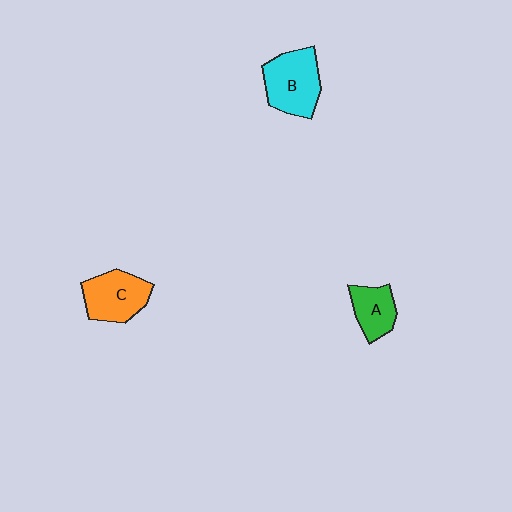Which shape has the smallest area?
Shape A (green).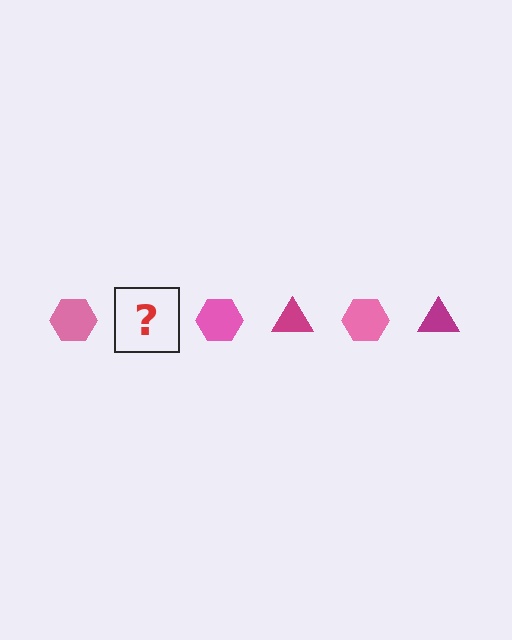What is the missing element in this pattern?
The missing element is a magenta triangle.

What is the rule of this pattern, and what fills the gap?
The rule is that the pattern alternates between pink hexagon and magenta triangle. The gap should be filled with a magenta triangle.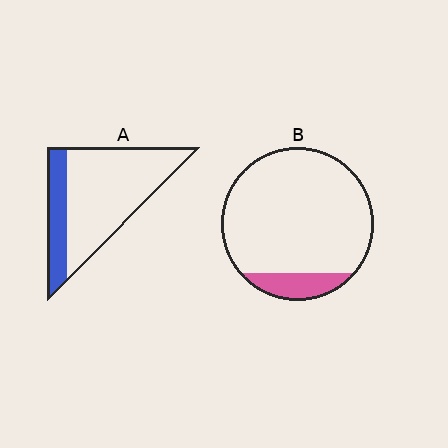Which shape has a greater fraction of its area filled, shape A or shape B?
Shape A.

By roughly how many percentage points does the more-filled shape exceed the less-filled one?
By roughly 10 percentage points (A over B).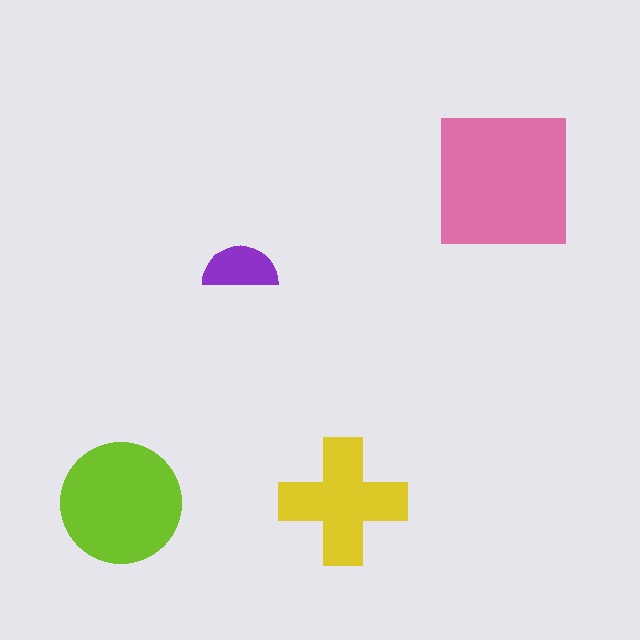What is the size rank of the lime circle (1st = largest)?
2nd.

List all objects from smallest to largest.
The purple semicircle, the yellow cross, the lime circle, the pink square.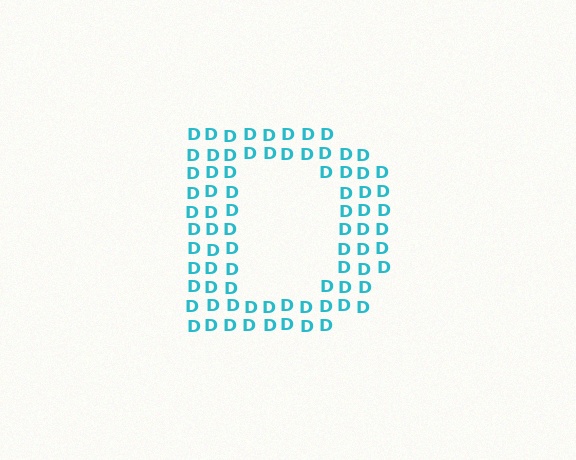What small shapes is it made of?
It is made of small letter D's.